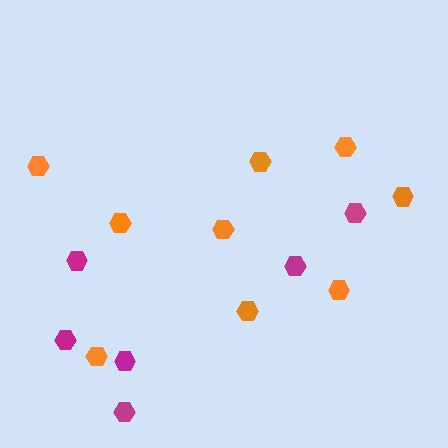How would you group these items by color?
There are 2 groups: one group of magenta hexagons (6) and one group of orange hexagons (9).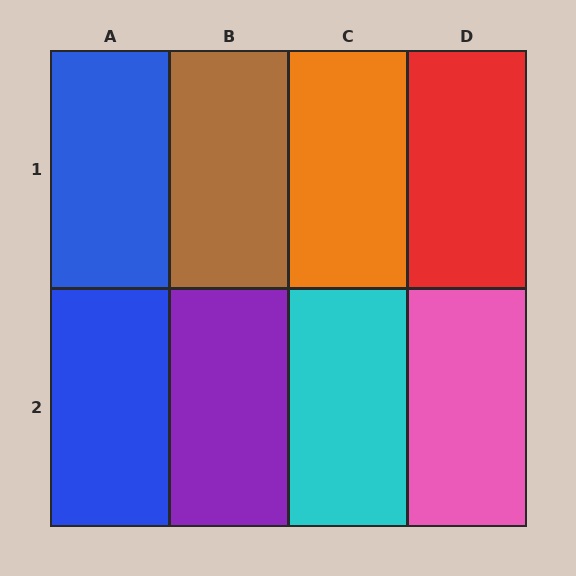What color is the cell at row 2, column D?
Pink.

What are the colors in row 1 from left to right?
Blue, brown, orange, red.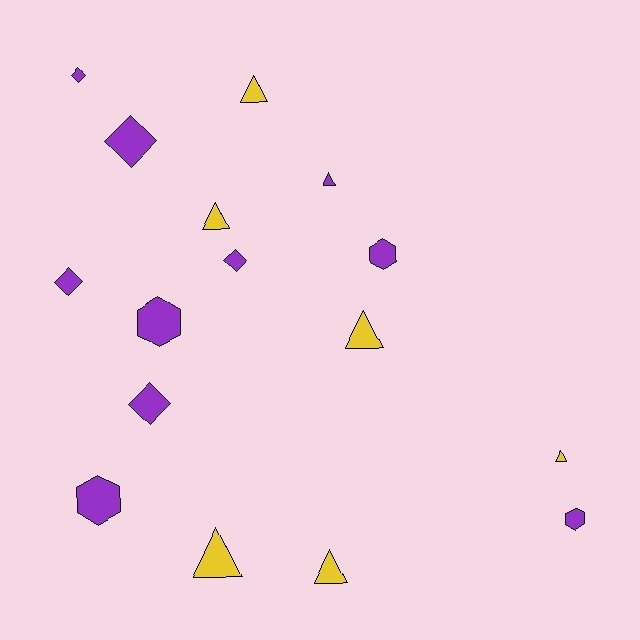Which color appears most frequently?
Purple, with 10 objects.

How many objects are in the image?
There are 16 objects.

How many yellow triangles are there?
There are 6 yellow triangles.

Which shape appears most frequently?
Triangle, with 7 objects.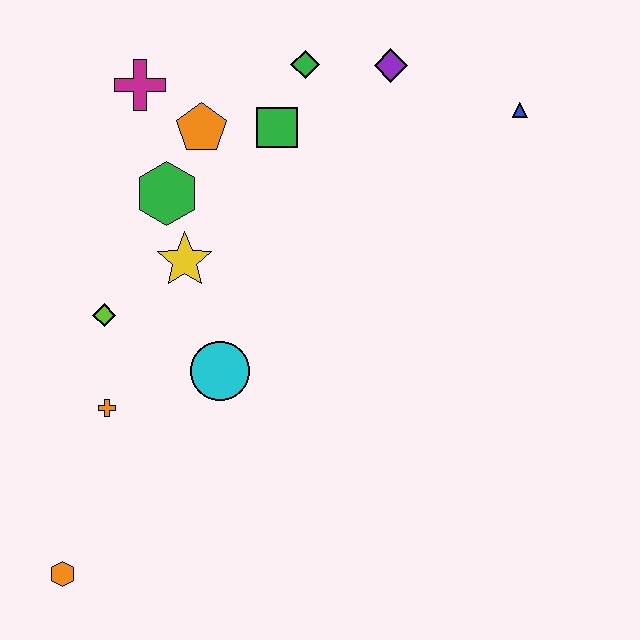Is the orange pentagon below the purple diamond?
Yes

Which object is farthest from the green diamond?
The orange hexagon is farthest from the green diamond.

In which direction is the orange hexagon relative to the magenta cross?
The orange hexagon is below the magenta cross.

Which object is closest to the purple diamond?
The green diamond is closest to the purple diamond.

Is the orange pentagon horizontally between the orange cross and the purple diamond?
Yes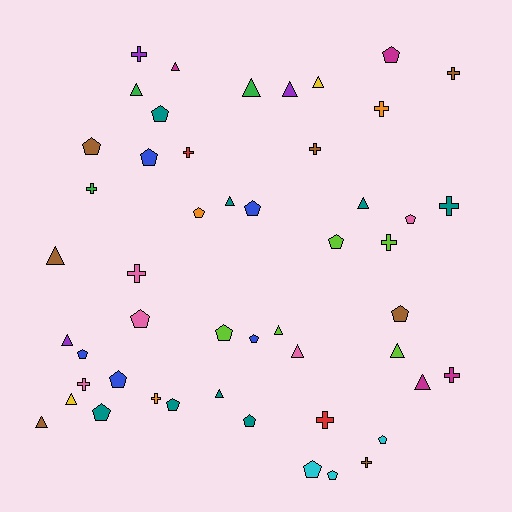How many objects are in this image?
There are 50 objects.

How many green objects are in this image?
There are 3 green objects.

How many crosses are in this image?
There are 14 crosses.